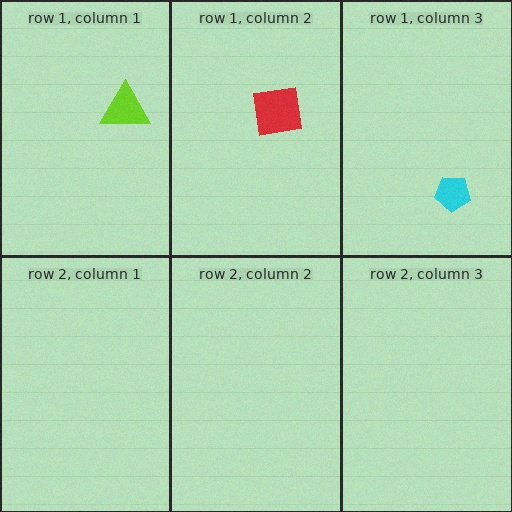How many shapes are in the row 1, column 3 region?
1.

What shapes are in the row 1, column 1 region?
The lime triangle.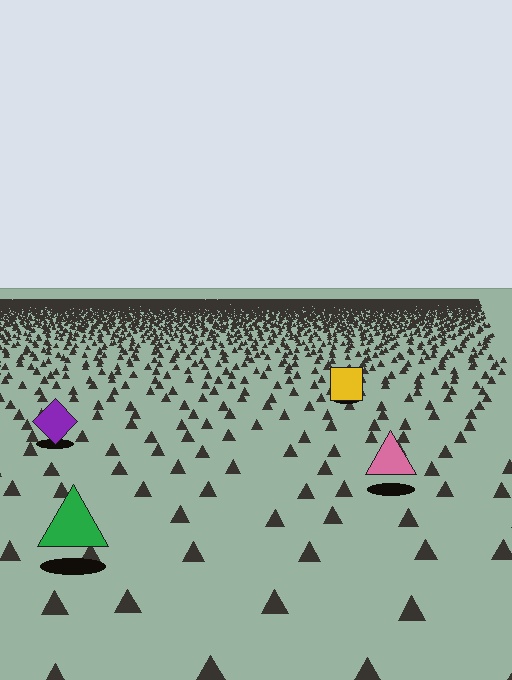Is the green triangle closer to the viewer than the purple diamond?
Yes. The green triangle is closer — you can tell from the texture gradient: the ground texture is coarser near it.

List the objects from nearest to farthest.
From nearest to farthest: the green triangle, the pink triangle, the purple diamond, the yellow square.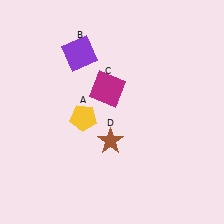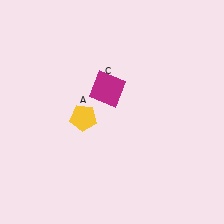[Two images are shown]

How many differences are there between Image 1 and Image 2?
There are 2 differences between the two images.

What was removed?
The purple square (B), the brown star (D) were removed in Image 2.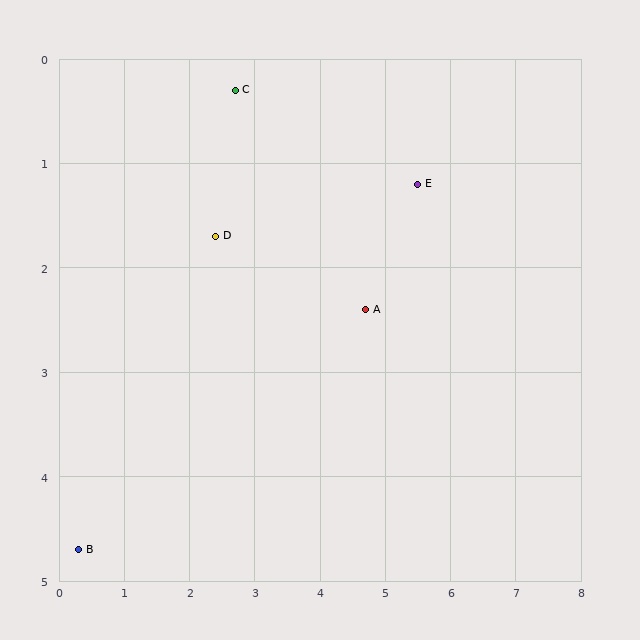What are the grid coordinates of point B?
Point B is at approximately (0.3, 4.7).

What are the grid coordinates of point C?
Point C is at approximately (2.7, 0.3).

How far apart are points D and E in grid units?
Points D and E are about 3.1 grid units apart.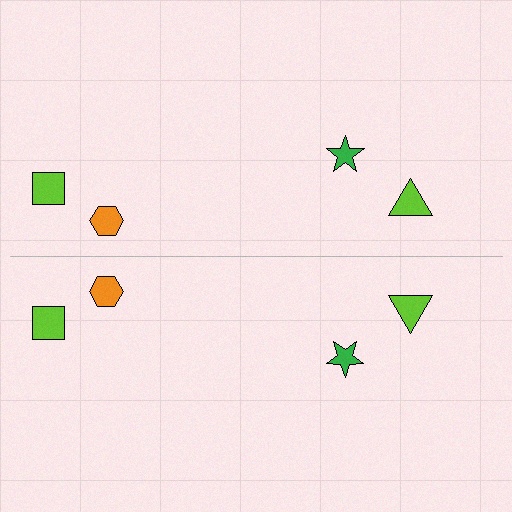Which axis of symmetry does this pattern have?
The pattern has a horizontal axis of symmetry running through the center of the image.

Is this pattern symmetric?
Yes, this pattern has bilateral (reflection) symmetry.